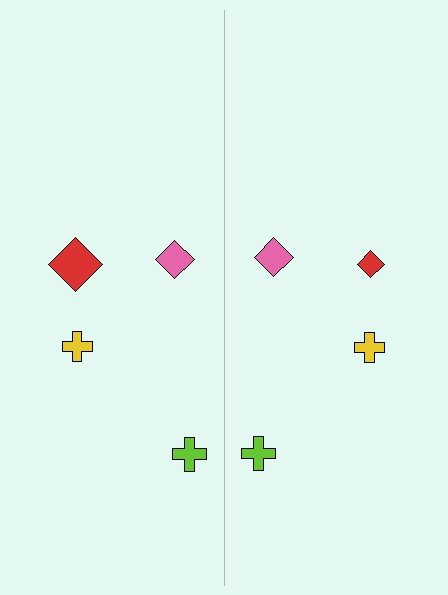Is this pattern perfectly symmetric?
No, the pattern is not perfectly symmetric. The red diamond on the right side has a different size than its mirror counterpart.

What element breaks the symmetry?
The red diamond on the right side has a different size than its mirror counterpart.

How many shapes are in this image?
There are 8 shapes in this image.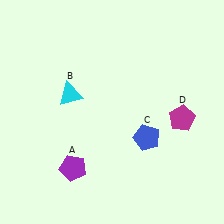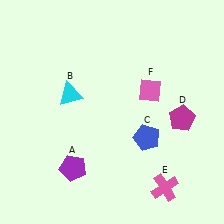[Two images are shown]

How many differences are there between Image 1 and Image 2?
There are 2 differences between the two images.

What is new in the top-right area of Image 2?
A pink diamond (F) was added in the top-right area of Image 2.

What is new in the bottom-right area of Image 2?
A pink cross (E) was added in the bottom-right area of Image 2.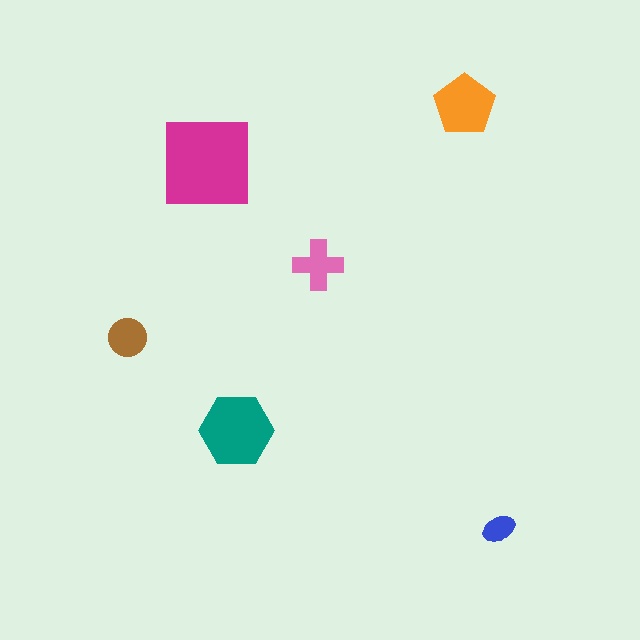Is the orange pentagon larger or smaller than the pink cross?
Larger.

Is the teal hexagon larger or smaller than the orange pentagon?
Larger.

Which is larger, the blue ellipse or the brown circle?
The brown circle.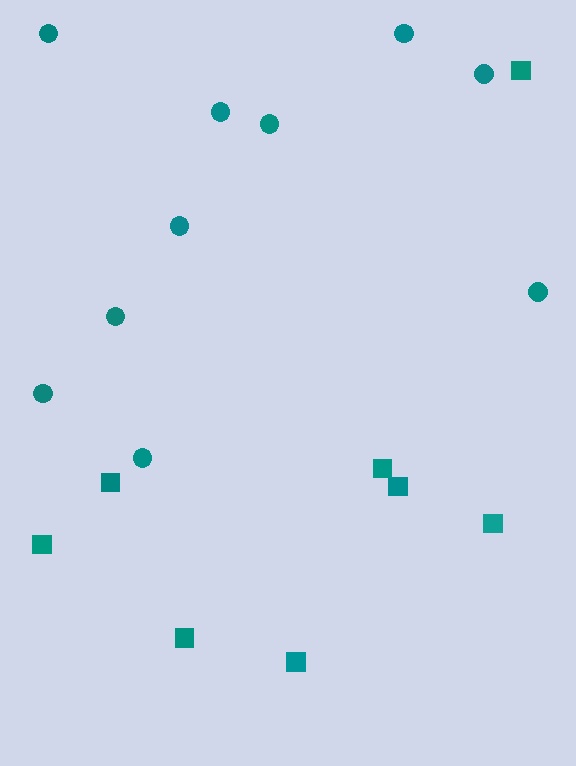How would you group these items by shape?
There are 2 groups: one group of circles (10) and one group of squares (8).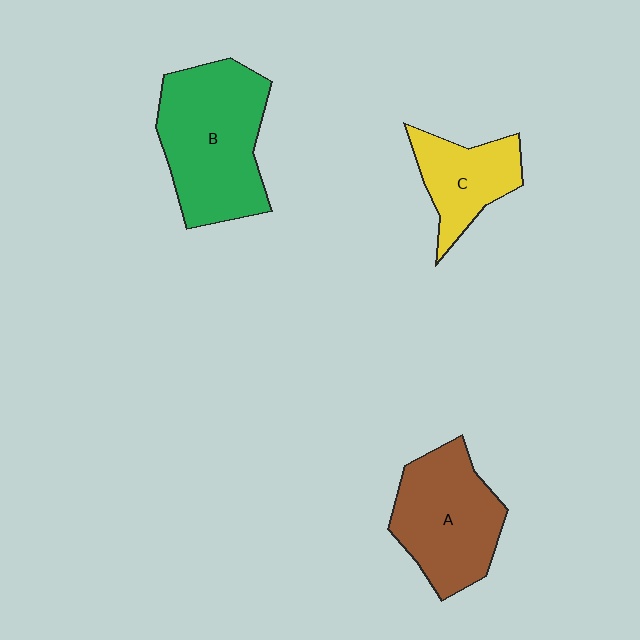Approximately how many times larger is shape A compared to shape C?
Approximately 1.5 times.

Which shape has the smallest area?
Shape C (yellow).